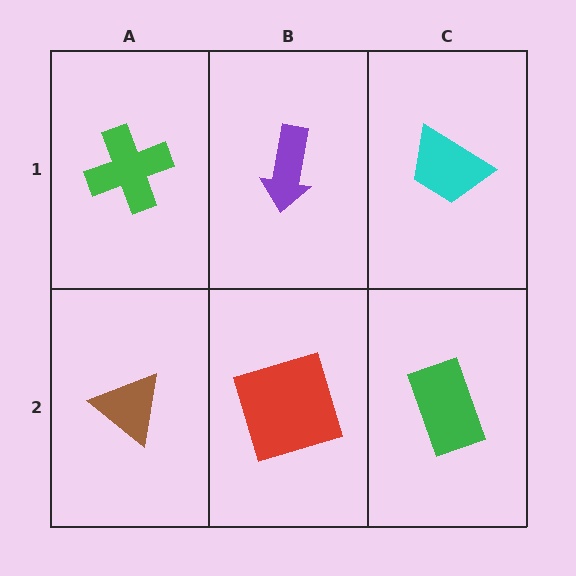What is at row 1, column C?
A cyan trapezoid.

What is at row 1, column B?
A purple arrow.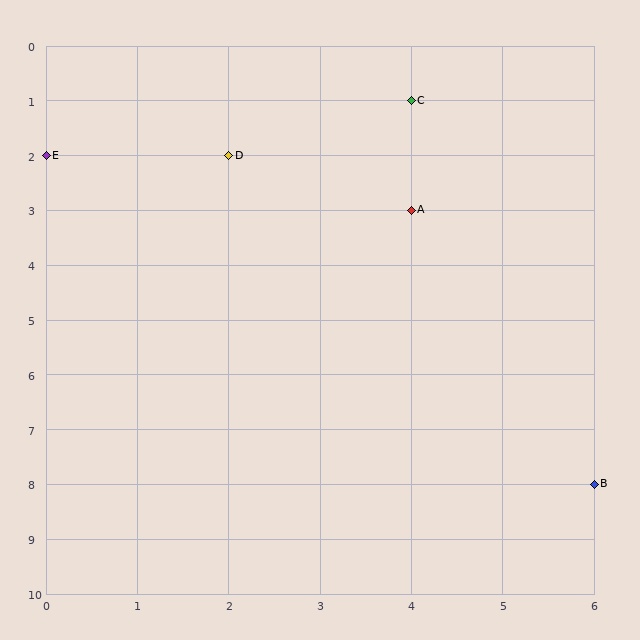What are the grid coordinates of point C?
Point C is at grid coordinates (4, 1).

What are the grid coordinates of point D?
Point D is at grid coordinates (2, 2).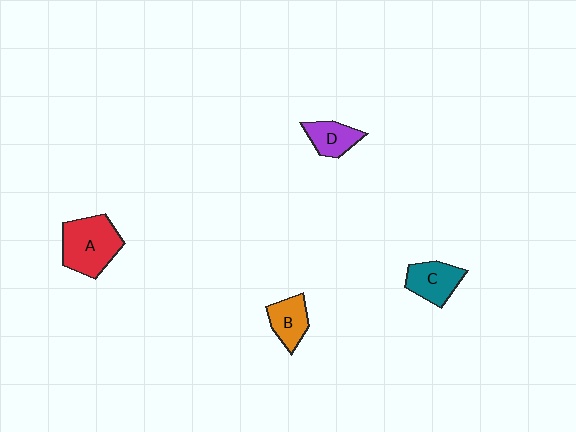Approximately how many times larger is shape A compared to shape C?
Approximately 1.5 times.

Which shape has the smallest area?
Shape D (purple).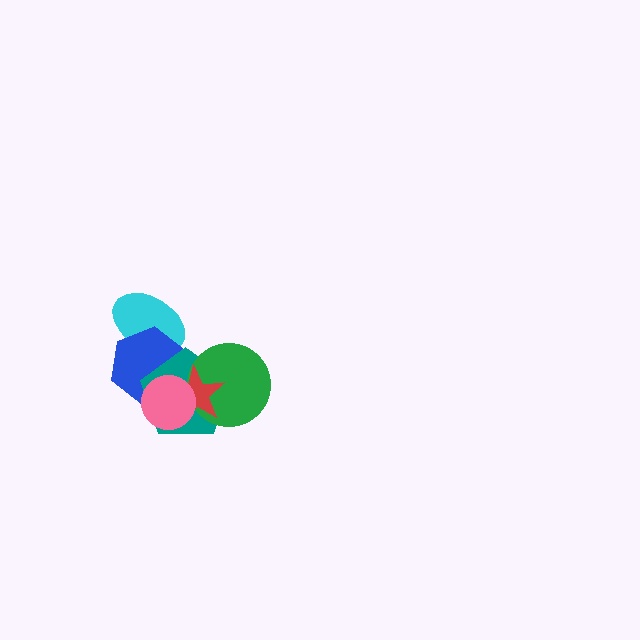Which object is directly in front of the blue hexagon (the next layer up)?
The teal pentagon is directly in front of the blue hexagon.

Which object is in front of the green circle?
The red star is in front of the green circle.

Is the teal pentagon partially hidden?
Yes, it is partially covered by another shape.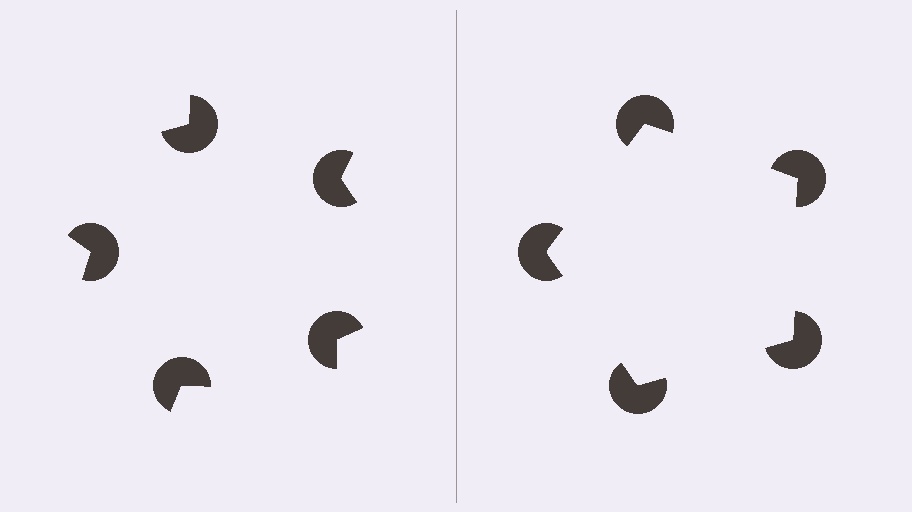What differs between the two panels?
The pac-man discs are positioned identically on both sides; only the wedge orientations differ. On the right they align to a pentagon; on the left they are misaligned.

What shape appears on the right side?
An illusory pentagon.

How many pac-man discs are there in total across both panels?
10 — 5 on each side.